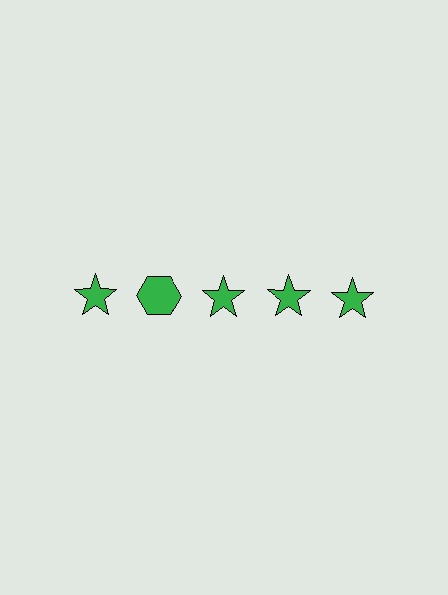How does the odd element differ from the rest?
It has a different shape: hexagon instead of star.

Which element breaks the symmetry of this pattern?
The green hexagon in the top row, second from left column breaks the symmetry. All other shapes are green stars.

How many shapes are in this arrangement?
There are 5 shapes arranged in a grid pattern.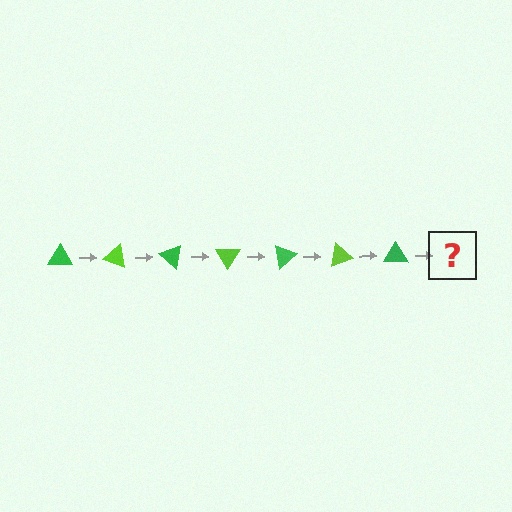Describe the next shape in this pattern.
It should be a lime triangle, rotated 140 degrees from the start.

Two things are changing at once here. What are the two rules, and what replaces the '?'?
The two rules are that it rotates 20 degrees each step and the color cycles through green and lime. The '?' should be a lime triangle, rotated 140 degrees from the start.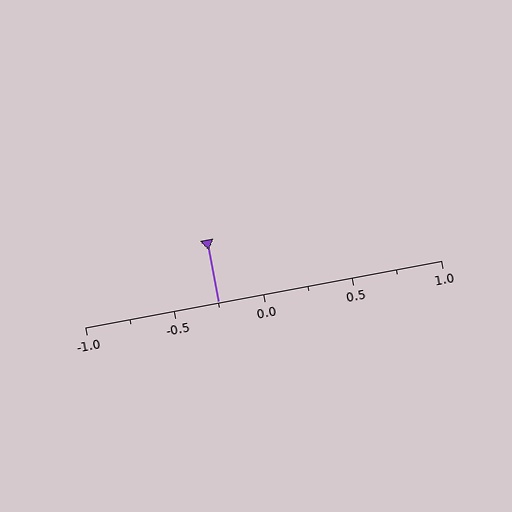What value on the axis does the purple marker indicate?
The marker indicates approximately -0.25.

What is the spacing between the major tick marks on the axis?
The major ticks are spaced 0.5 apart.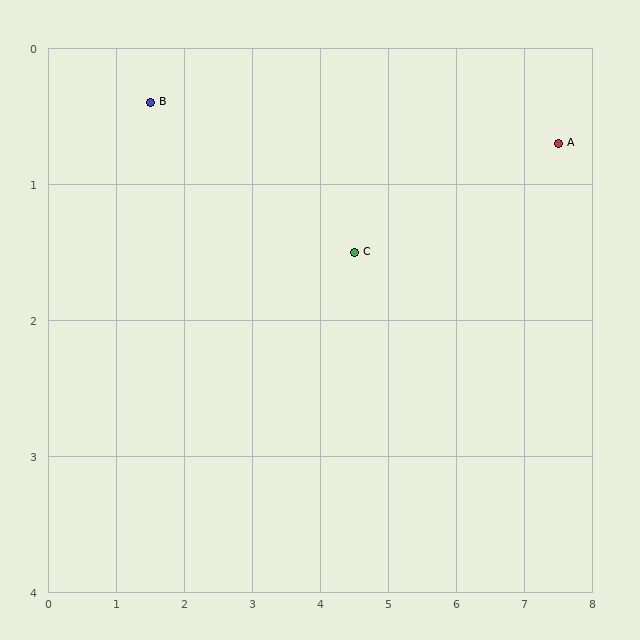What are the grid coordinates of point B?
Point B is at approximately (1.5, 0.4).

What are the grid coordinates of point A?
Point A is at approximately (7.5, 0.7).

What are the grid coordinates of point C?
Point C is at approximately (4.5, 1.5).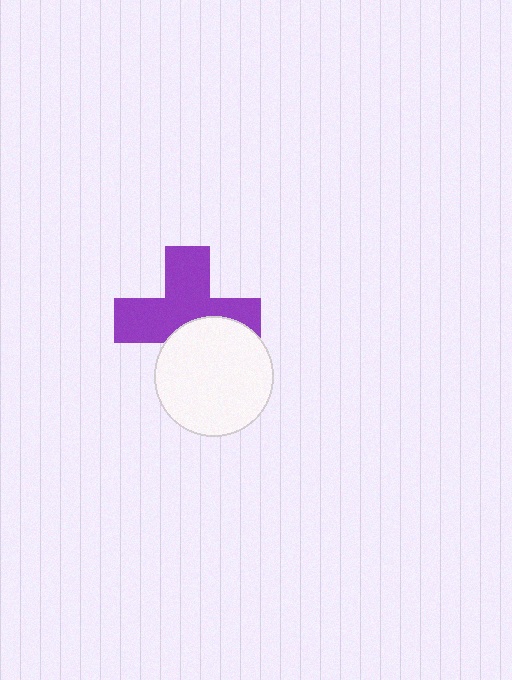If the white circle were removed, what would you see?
You would see the complete purple cross.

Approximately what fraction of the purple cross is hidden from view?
Roughly 37% of the purple cross is hidden behind the white circle.